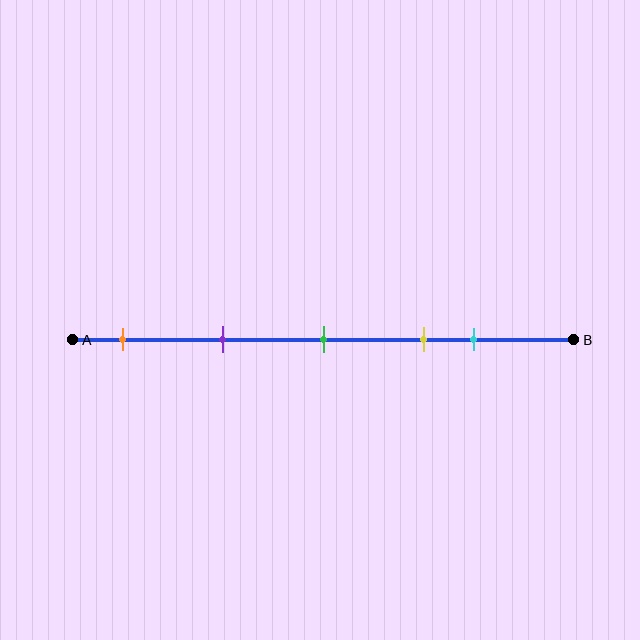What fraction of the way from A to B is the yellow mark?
The yellow mark is approximately 70% (0.7) of the way from A to B.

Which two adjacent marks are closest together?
The yellow and cyan marks are the closest adjacent pair.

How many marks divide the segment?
There are 5 marks dividing the segment.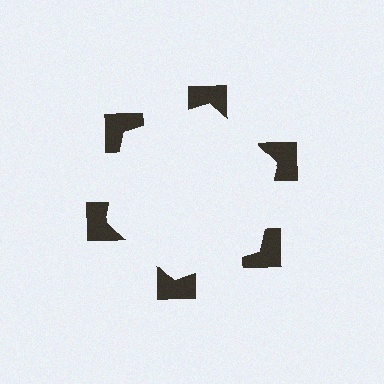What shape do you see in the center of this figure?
An illusory hexagon — its edges are inferred from the aligned wedge cuts in the notched squares, not physically drawn.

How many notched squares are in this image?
There are 6 — one at each vertex of the illusory hexagon.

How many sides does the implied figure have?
6 sides.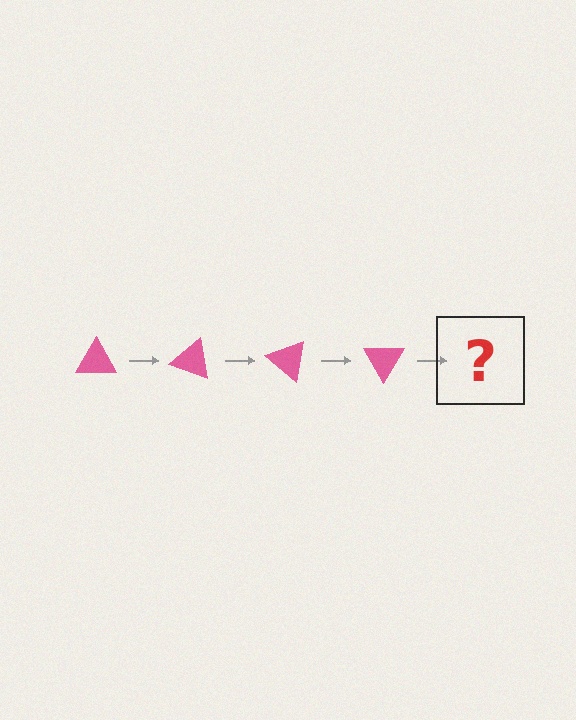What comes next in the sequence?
The next element should be a pink triangle rotated 80 degrees.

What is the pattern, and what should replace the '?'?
The pattern is that the triangle rotates 20 degrees each step. The '?' should be a pink triangle rotated 80 degrees.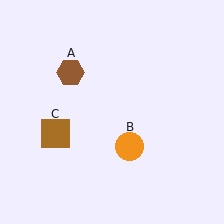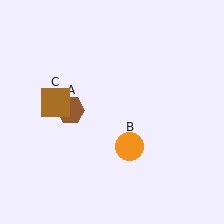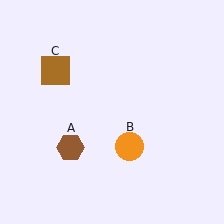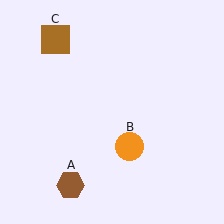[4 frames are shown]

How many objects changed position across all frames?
2 objects changed position: brown hexagon (object A), brown square (object C).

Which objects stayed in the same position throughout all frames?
Orange circle (object B) remained stationary.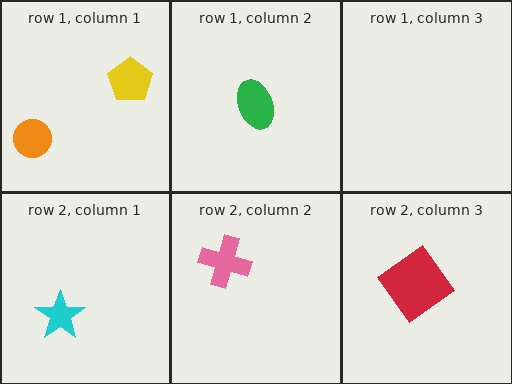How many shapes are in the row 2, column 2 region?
1.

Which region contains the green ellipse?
The row 1, column 2 region.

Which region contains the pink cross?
The row 2, column 2 region.